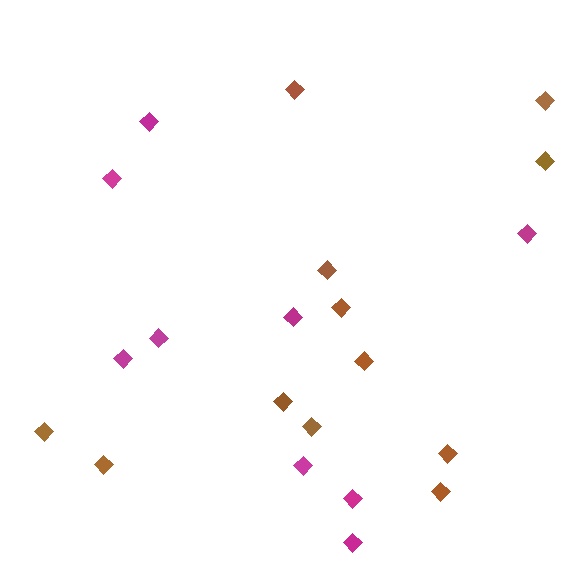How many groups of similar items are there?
There are 2 groups: one group of magenta diamonds (9) and one group of brown diamonds (12).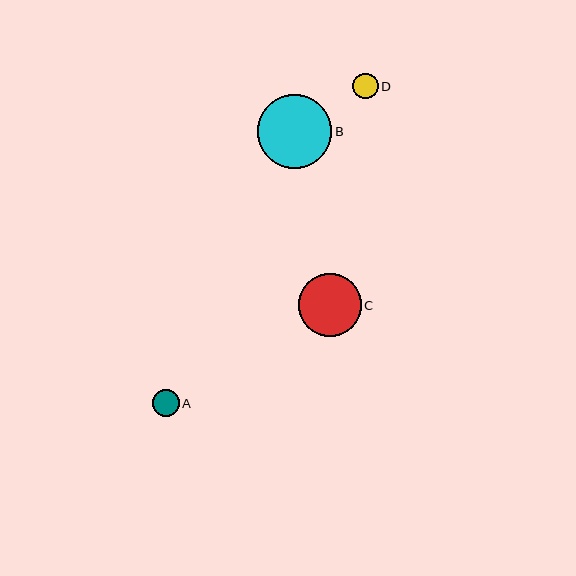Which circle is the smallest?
Circle D is the smallest with a size of approximately 25 pixels.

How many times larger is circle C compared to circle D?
Circle C is approximately 2.5 times the size of circle D.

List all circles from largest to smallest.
From largest to smallest: B, C, A, D.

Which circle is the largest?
Circle B is the largest with a size of approximately 74 pixels.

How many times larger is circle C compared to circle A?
Circle C is approximately 2.4 times the size of circle A.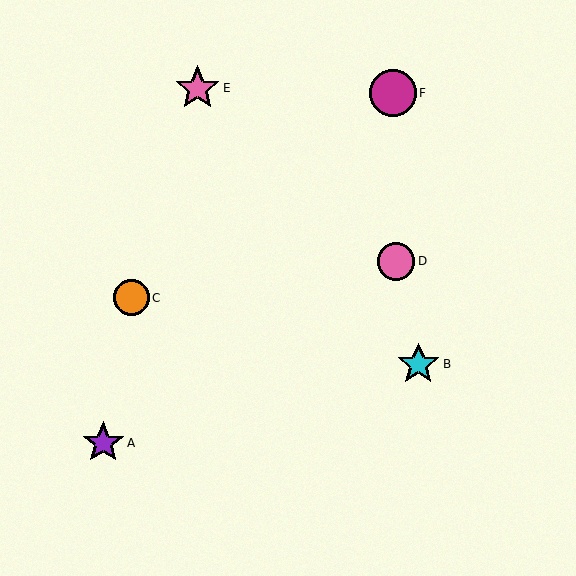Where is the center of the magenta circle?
The center of the magenta circle is at (393, 93).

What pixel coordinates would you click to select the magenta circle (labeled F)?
Click at (393, 93) to select the magenta circle F.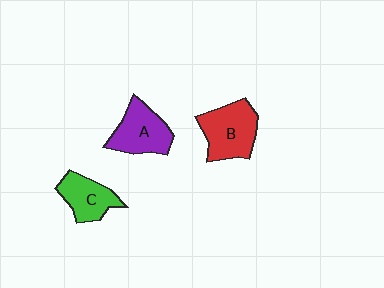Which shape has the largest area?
Shape B (red).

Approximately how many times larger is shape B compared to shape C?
Approximately 1.3 times.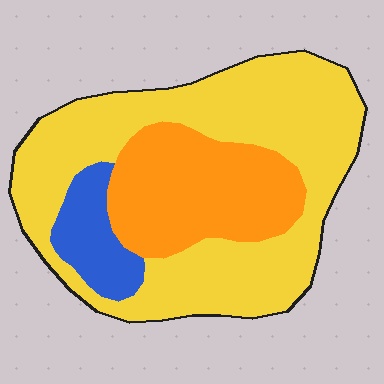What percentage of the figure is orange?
Orange takes up between a quarter and a half of the figure.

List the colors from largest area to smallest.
From largest to smallest: yellow, orange, blue.